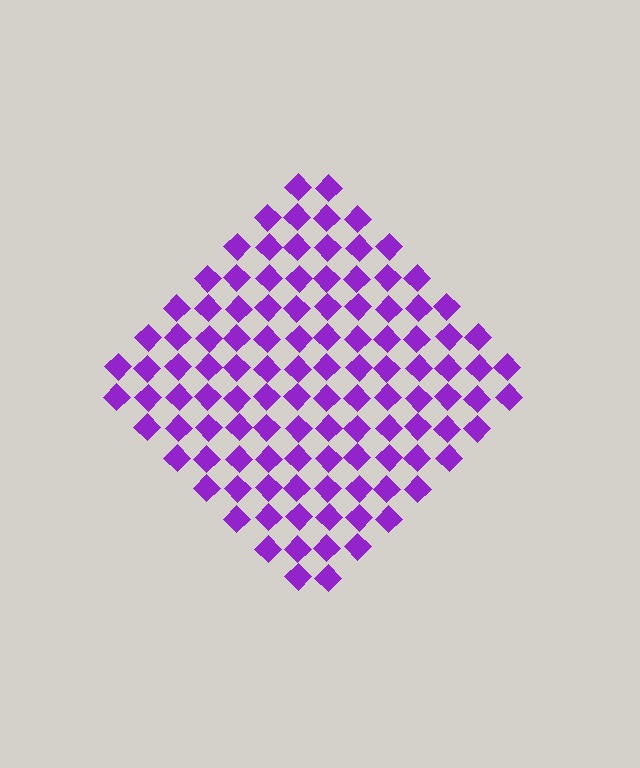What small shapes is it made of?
It is made of small diamonds.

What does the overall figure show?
The overall figure shows a diamond.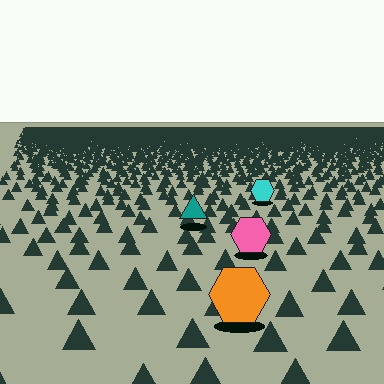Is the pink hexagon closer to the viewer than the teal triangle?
Yes. The pink hexagon is closer — you can tell from the texture gradient: the ground texture is coarser near it.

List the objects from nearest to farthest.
From nearest to farthest: the orange hexagon, the pink hexagon, the teal triangle, the cyan hexagon.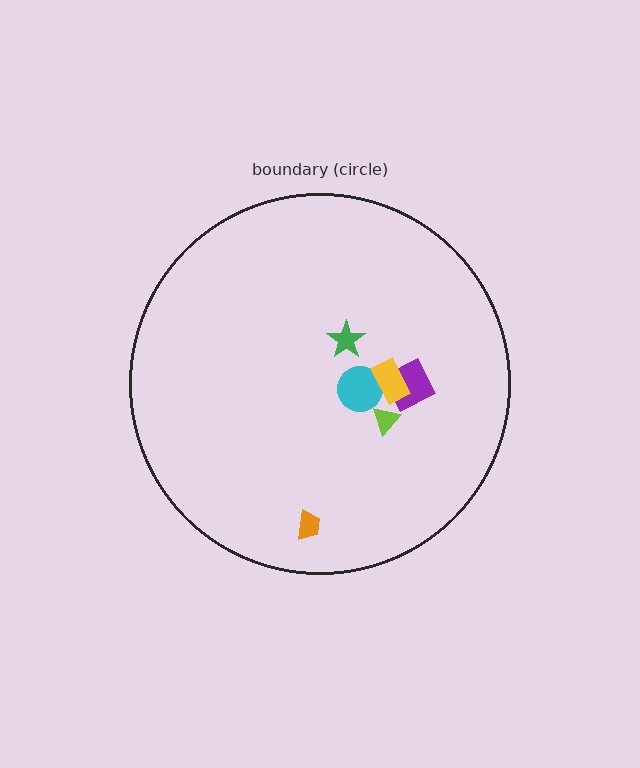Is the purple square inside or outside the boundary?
Inside.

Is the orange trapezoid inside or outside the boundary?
Inside.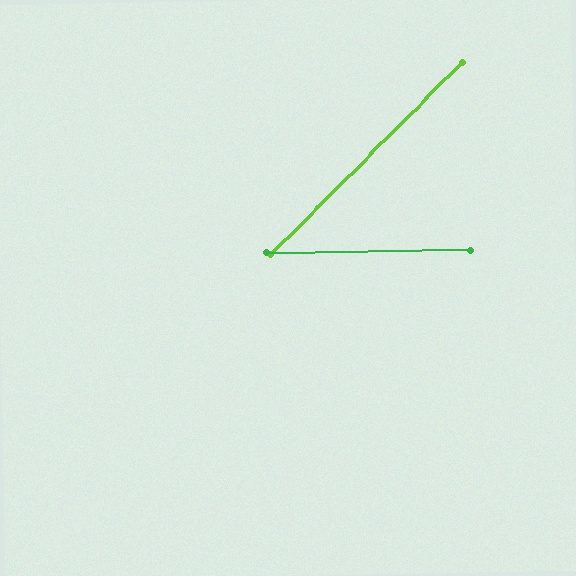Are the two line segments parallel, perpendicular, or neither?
Neither parallel nor perpendicular — they differ by about 45°.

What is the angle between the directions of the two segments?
Approximately 45 degrees.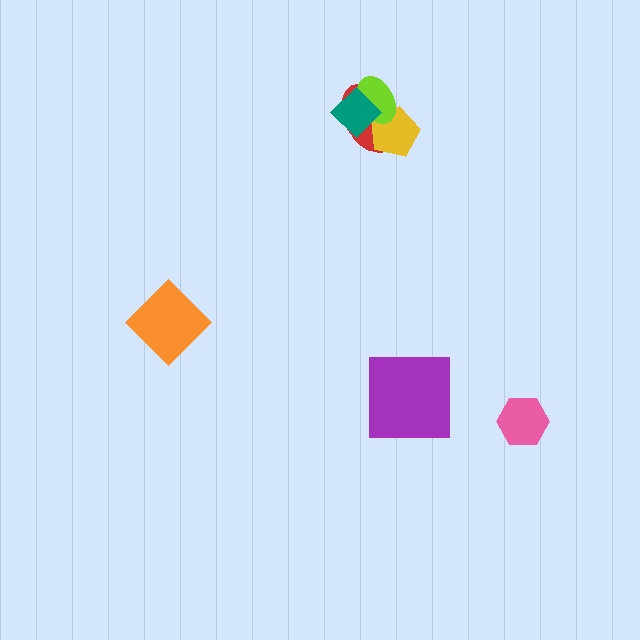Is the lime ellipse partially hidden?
Yes, it is partially covered by another shape.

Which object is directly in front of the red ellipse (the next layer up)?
The yellow pentagon is directly in front of the red ellipse.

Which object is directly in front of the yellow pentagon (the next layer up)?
The lime ellipse is directly in front of the yellow pentagon.